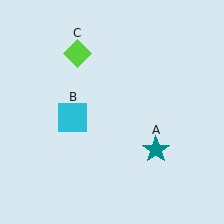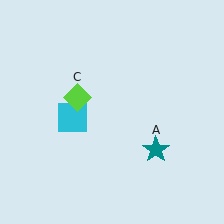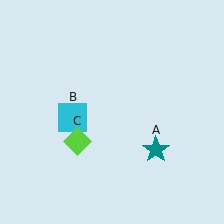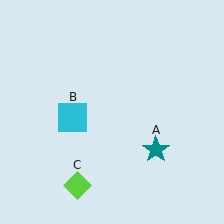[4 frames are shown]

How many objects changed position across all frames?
1 object changed position: lime diamond (object C).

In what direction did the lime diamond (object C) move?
The lime diamond (object C) moved down.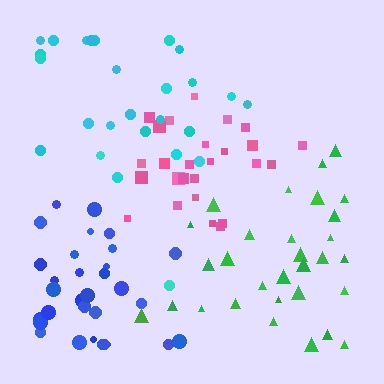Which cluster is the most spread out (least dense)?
Cyan.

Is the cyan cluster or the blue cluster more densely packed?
Blue.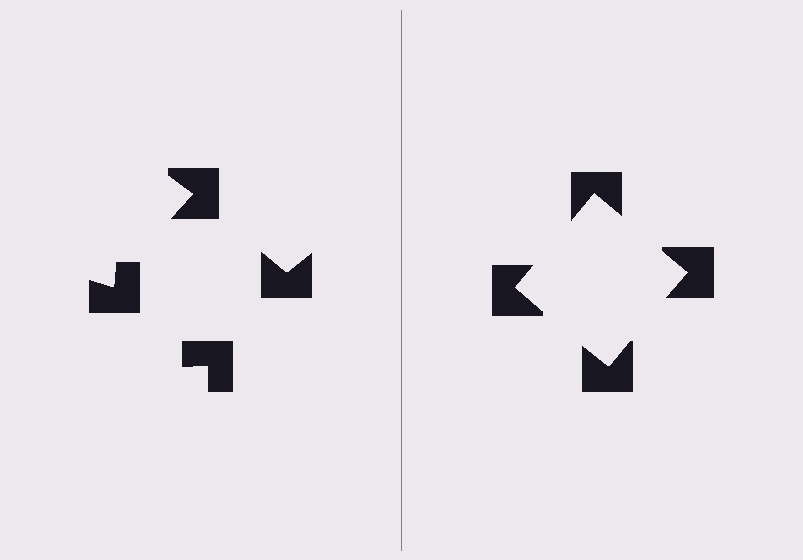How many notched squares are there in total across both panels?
8 — 4 on each side.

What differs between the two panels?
The notched squares are positioned identically on both sides; only the wedge orientations differ. On the right they align to a square; on the left they are misaligned.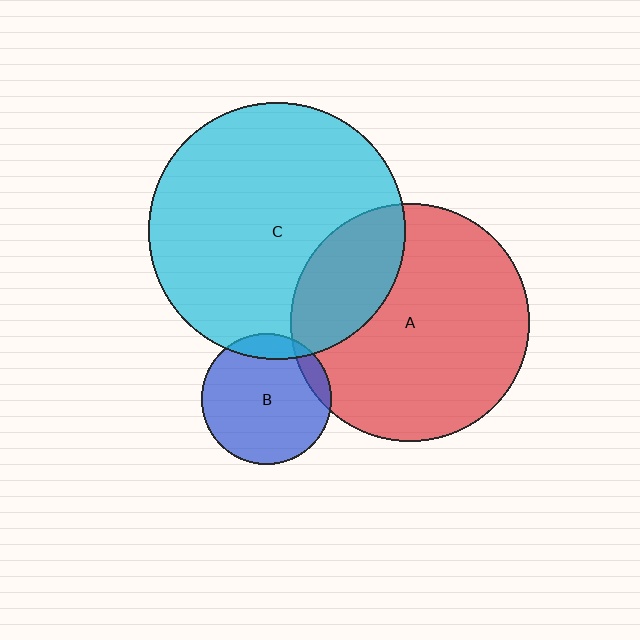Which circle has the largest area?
Circle C (cyan).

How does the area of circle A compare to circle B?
Approximately 3.4 times.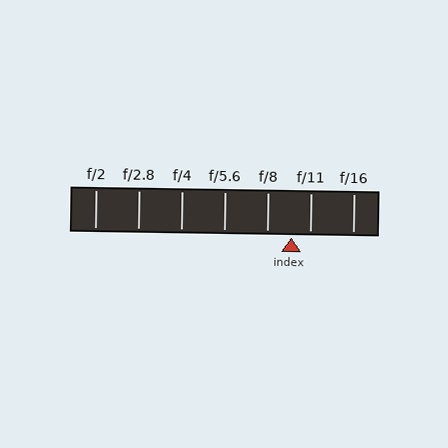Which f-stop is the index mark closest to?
The index mark is closest to f/11.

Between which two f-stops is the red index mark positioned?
The index mark is between f/8 and f/11.